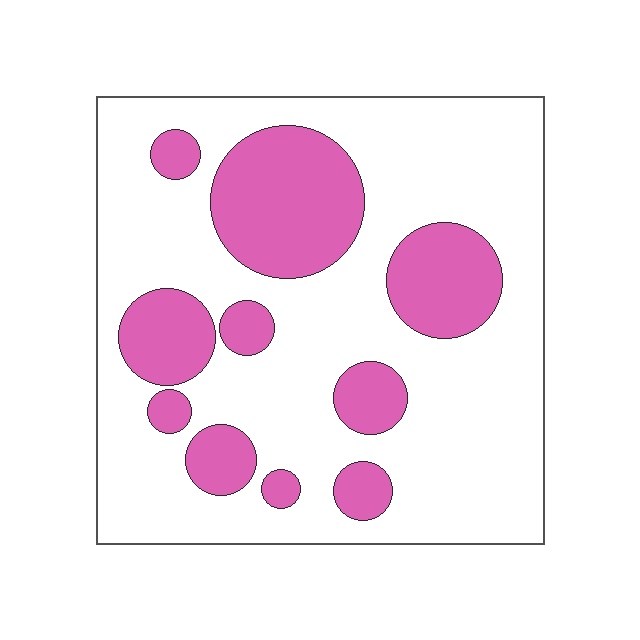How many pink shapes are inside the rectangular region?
10.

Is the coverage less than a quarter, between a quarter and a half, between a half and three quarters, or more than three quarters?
Between a quarter and a half.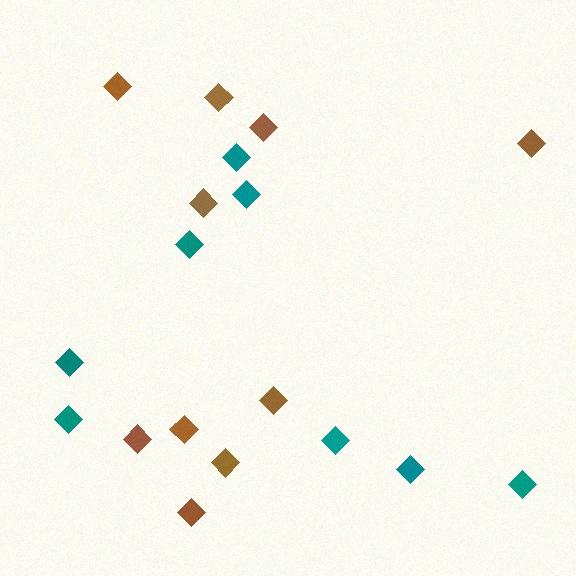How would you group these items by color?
There are 2 groups: one group of teal diamonds (8) and one group of brown diamonds (10).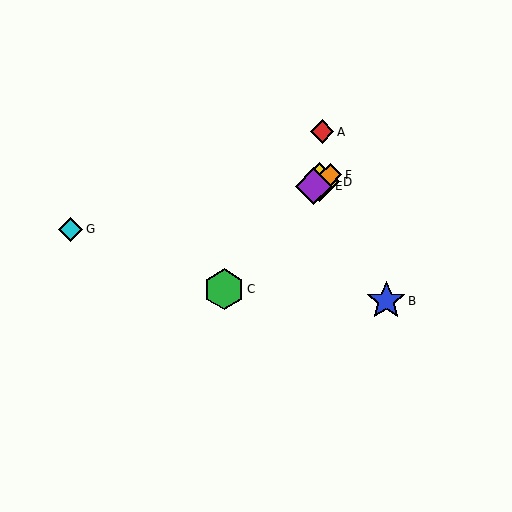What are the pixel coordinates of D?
Object D is at (320, 182).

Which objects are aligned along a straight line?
Objects D, E, F are aligned along a straight line.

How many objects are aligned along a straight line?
3 objects (D, E, F) are aligned along a straight line.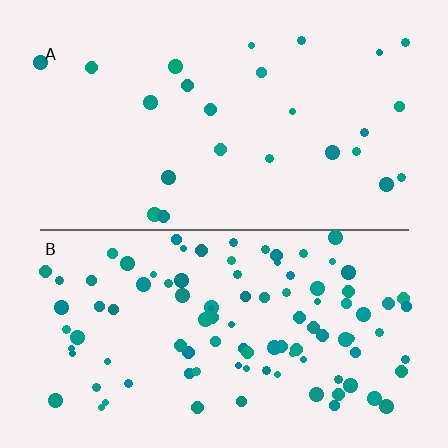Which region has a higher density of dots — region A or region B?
B (the bottom).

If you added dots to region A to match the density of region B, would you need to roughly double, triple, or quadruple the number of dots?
Approximately quadruple.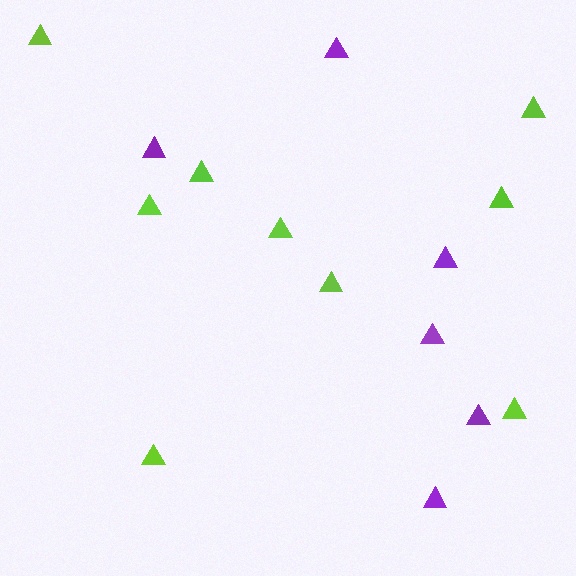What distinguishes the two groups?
There are 2 groups: one group of purple triangles (6) and one group of lime triangles (9).